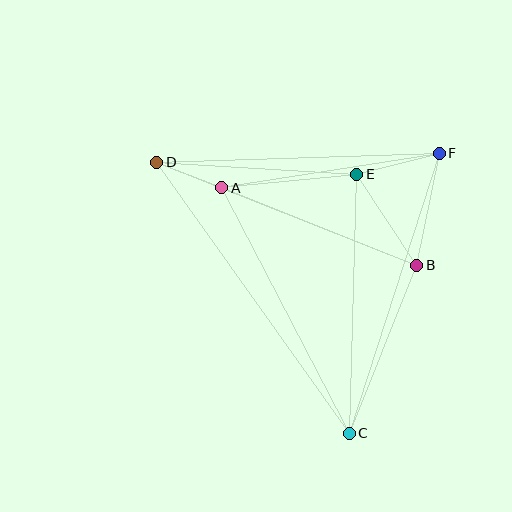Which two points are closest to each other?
Points A and D are closest to each other.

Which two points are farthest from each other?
Points C and D are farthest from each other.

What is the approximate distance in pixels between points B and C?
The distance between B and C is approximately 181 pixels.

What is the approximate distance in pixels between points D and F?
The distance between D and F is approximately 283 pixels.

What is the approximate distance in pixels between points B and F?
The distance between B and F is approximately 115 pixels.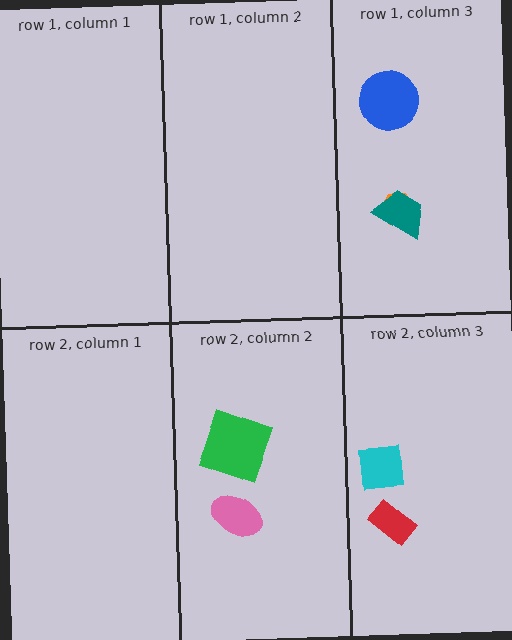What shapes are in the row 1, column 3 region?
The blue circle, the orange hexagon, the teal trapezoid.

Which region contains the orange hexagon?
The row 1, column 3 region.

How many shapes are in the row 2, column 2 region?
2.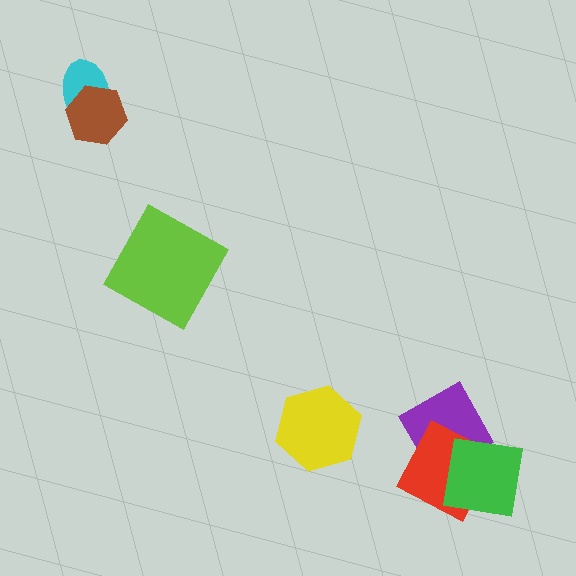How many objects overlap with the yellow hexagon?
0 objects overlap with the yellow hexagon.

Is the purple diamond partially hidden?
Yes, it is partially covered by another shape.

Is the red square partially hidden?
Yes, it is partially covered by another shape.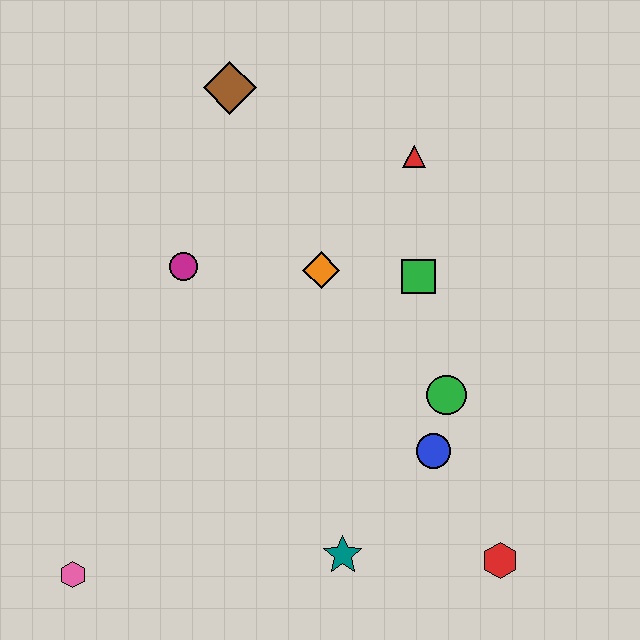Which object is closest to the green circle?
The blue circle is closest to the green circle.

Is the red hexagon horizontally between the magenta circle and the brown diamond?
No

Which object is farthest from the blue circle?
The brown diamond is farthest from the blue circle.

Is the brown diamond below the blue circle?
No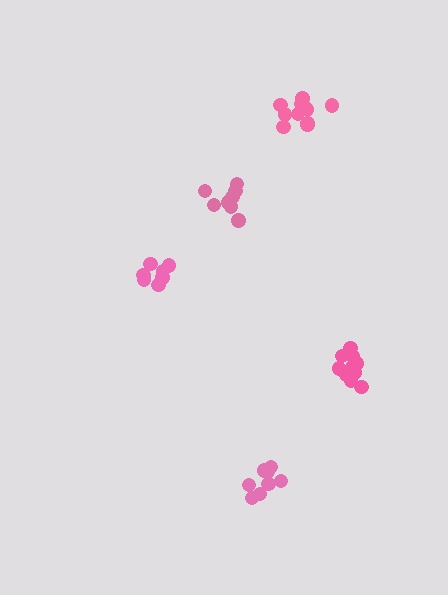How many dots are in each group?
Group 1: 8 dots, Group 2: 11 dots, Group 3: 7 dots, Group 4: 10 dots, Group 5: 8 dots (44 total).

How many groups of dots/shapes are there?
There are 5 groups.